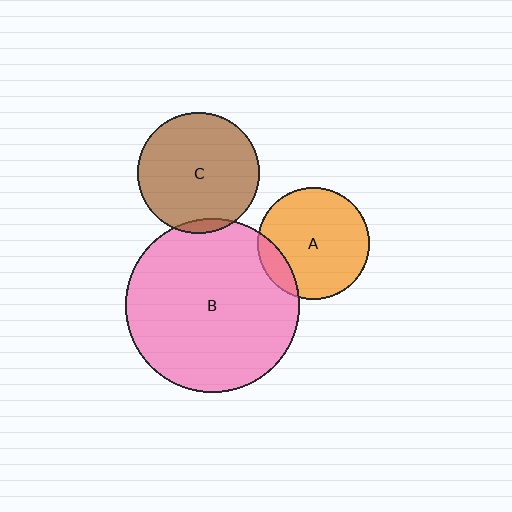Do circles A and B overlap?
Yes.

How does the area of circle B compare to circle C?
Approximately 2.0 times.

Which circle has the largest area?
Circle B (pink).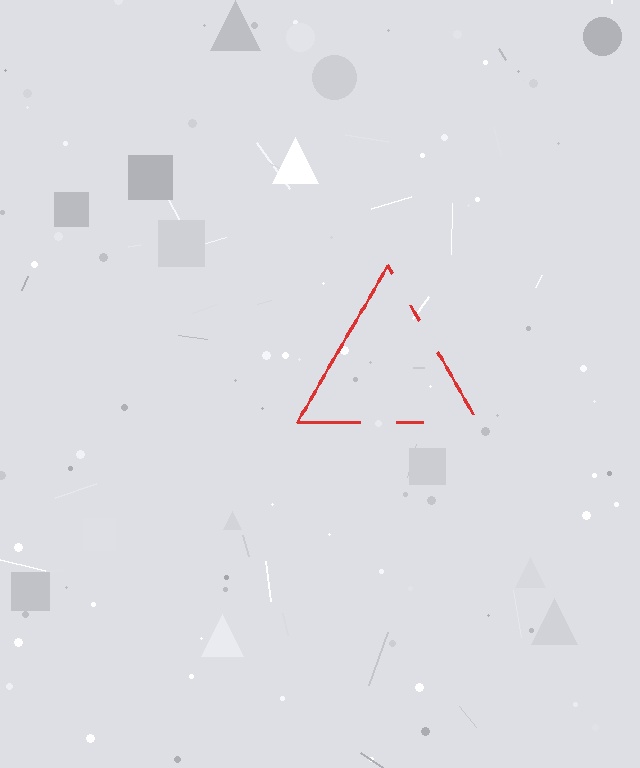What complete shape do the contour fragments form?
The contour fragments form a triangle.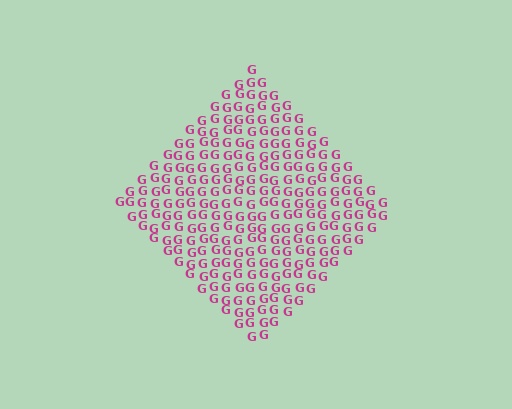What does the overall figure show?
The overall figure shows a diamond.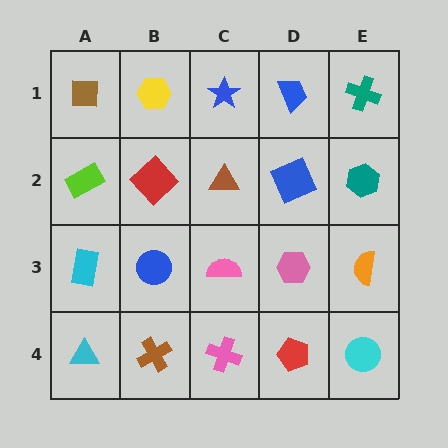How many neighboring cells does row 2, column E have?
3.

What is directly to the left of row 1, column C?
A yellow hexagon.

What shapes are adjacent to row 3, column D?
A blue square (row 2, column D), a red pentagon (row 4, column D), a pink semicircle (row 3, column C), an orange semicircle (row 3, column E).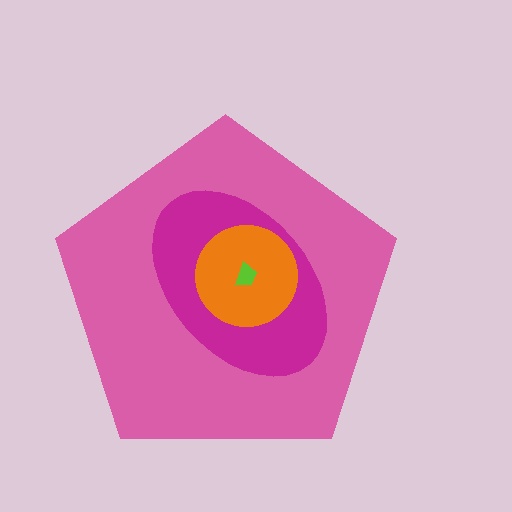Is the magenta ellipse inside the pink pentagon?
Yes.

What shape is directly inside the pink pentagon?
The magenta ellipse.